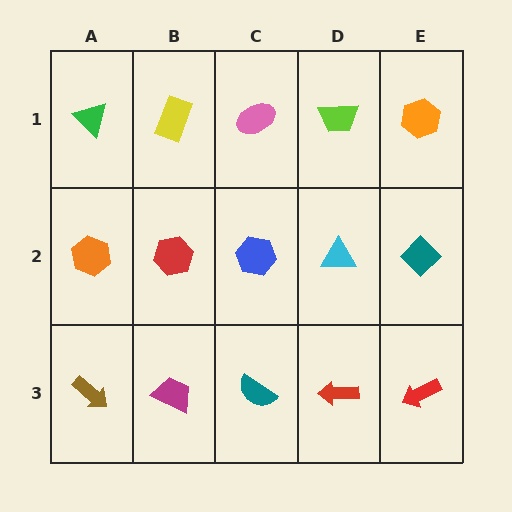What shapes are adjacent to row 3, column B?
A red hexagon (row 2, column B), a brown arrow (row 3, column A), a teal semicircle (row 3, column C).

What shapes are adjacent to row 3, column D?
A cyan triangle (row 2, column D), a teal semicircle (row 3, column C), a red arrow (row 3, column E).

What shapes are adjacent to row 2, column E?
An orange hexagon (row 1, column E), a red arrow (row 3, column E), a cyan triangle (row 2, column D).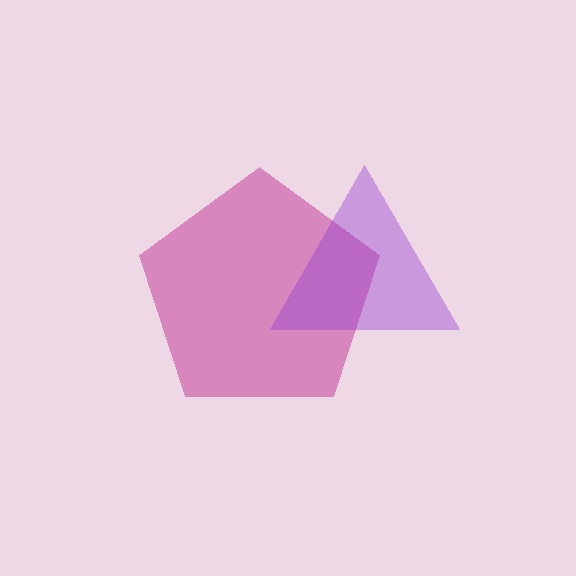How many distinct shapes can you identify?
There are 2 distinct shapes: a magenta pentagon, a purple triangle.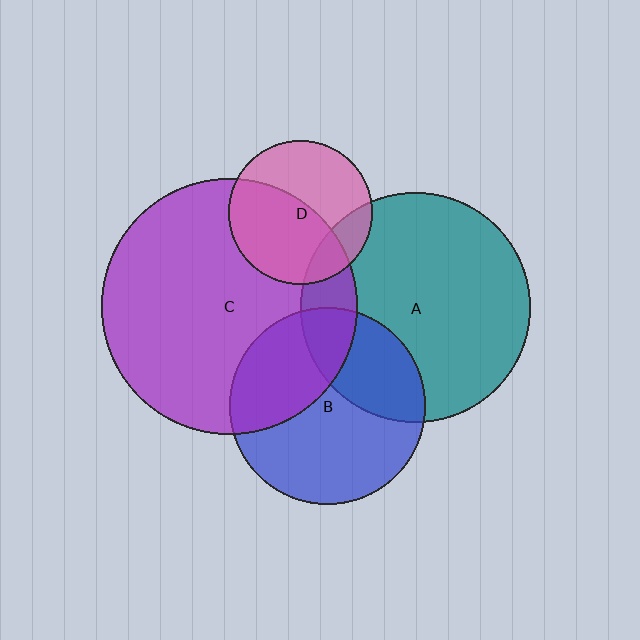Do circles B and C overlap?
Yes.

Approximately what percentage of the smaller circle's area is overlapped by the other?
Approximately 35%.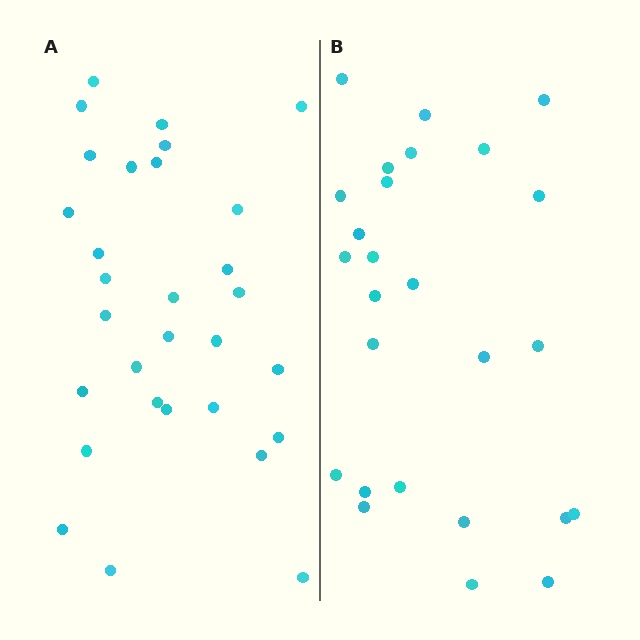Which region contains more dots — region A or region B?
Region A (the left region) has more dots.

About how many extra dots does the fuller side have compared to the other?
Region A has about 4 more dots than region B.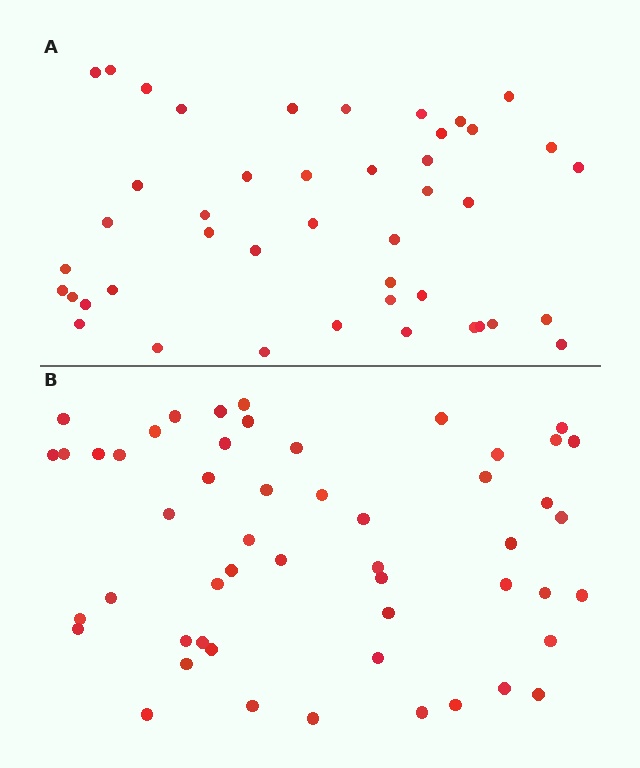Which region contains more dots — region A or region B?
Region B (the bottom region) has more dots.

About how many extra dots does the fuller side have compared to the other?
Region B has roughly 8 or so more dots than region A.